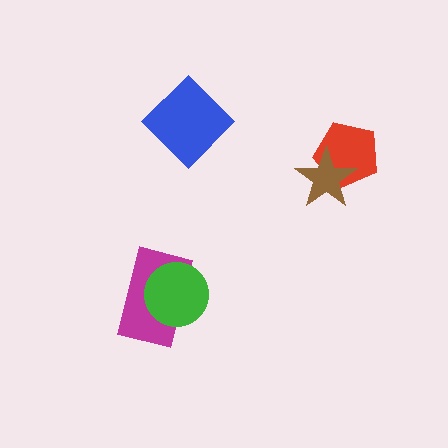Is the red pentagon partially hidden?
Yes, it is partially covered by another shape.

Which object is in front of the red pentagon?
The brown star is in front of the red pentagon.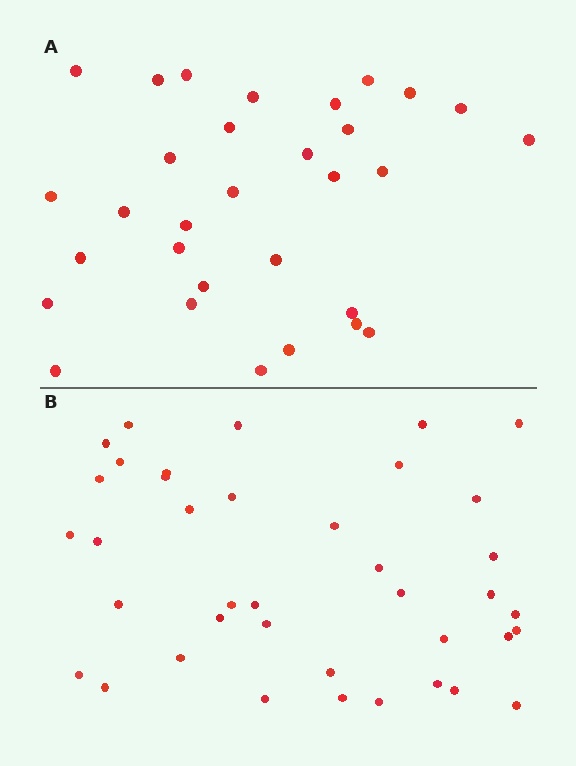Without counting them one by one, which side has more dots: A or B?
Region B (the bottom region) has more dots.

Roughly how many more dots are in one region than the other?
Region B has roughly 8 or so more dots than region A.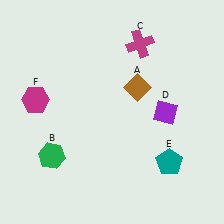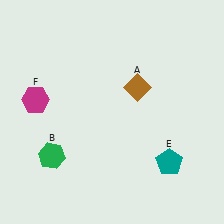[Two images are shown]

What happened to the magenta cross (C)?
The magenta cross (C) was removed in Image 2. It was in the top-right area of Image 1.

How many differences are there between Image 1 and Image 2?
There are 2 differences between the two images.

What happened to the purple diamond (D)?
The purple diamond (D) was removed in Image 2. It was in the bottom-right area of Image 1.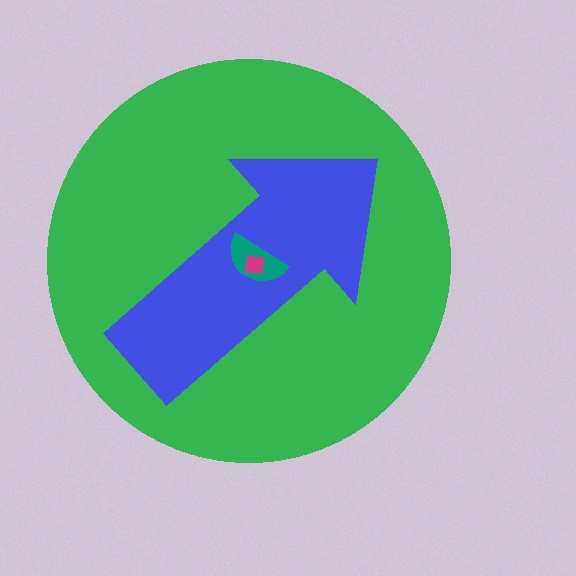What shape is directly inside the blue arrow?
The teal semicircle.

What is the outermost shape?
The green circle.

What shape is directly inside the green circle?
The blue arrow.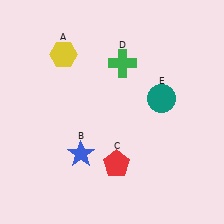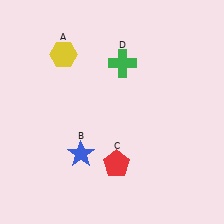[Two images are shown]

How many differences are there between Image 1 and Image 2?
There is 1 difference between the two images.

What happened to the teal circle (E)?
The teal circle (E) was removed in Image 2. It was in the top-right area of Image 1.